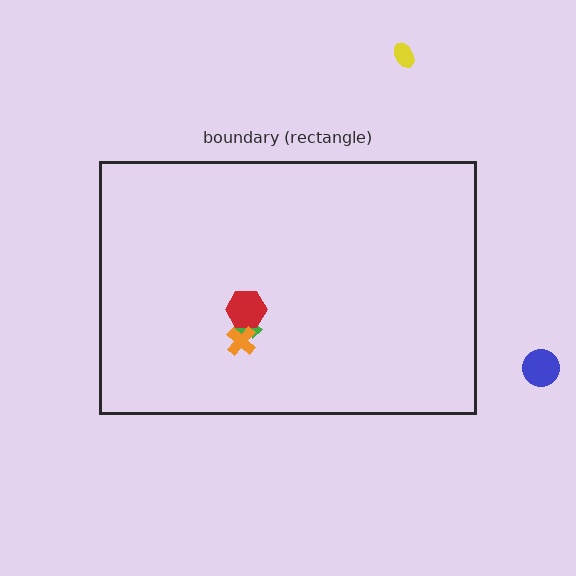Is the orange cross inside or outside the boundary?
Inside.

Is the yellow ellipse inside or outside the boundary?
Outside.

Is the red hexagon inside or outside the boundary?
Inside.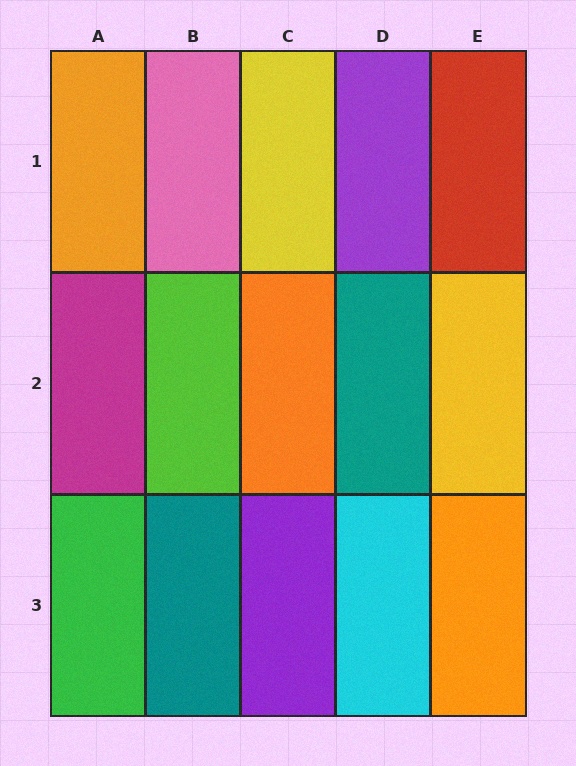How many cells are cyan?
1 cell is cyan.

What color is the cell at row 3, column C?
Purple.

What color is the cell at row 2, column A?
Magenta.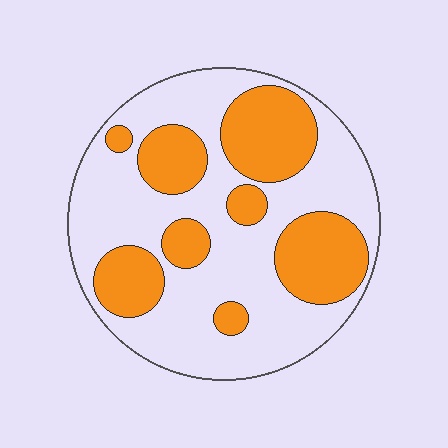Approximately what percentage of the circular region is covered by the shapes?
Approximately 35%.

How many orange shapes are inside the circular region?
8.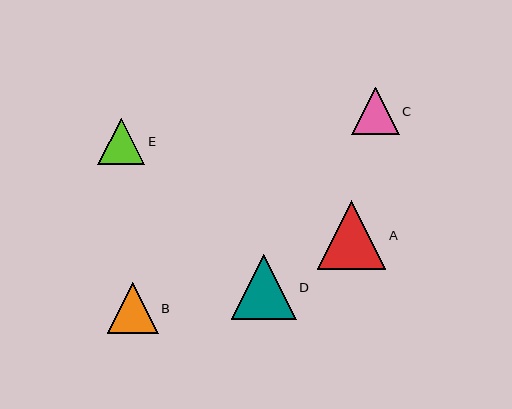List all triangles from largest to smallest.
From largest to smallest: A, D, B, C, E.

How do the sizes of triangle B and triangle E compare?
Triangle B and triangle E are approximately the same size.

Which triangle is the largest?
Triangle A is the largest with a size of approximately 69 pixels.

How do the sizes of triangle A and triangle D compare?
Triangle A and triangle D are approximately the same size.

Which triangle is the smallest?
Triangle E is the smallest with a size of approximately 47 pixels.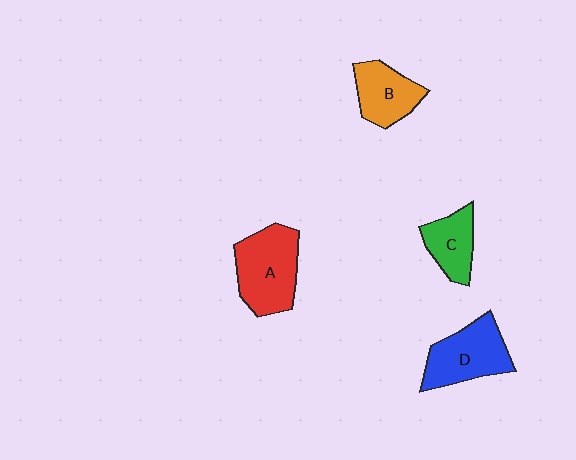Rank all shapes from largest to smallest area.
From largest to smallest: A (red), D (blue), B (orange), C (green).